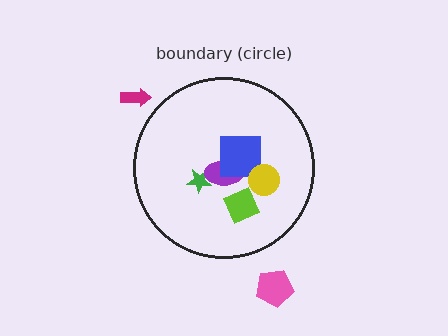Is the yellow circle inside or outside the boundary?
Inside.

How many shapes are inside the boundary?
5 inside, 2 outside.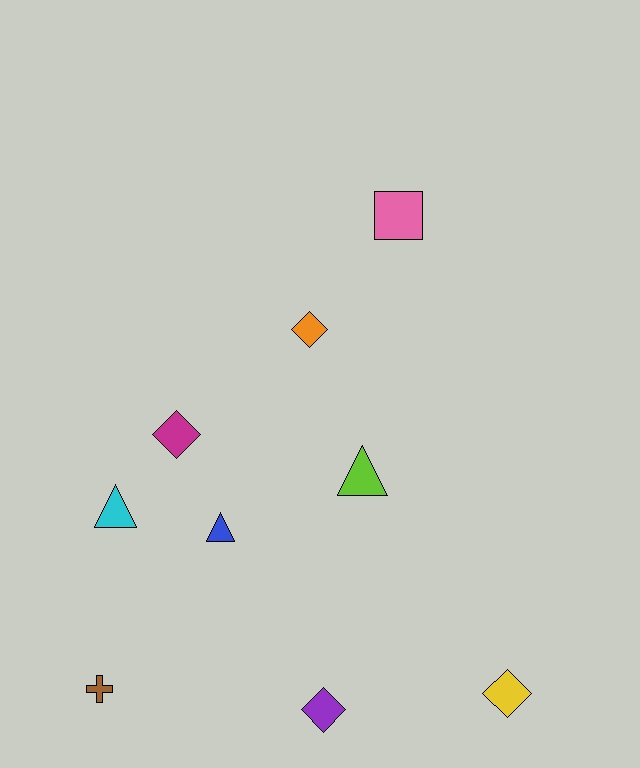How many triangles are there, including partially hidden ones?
There are 3 triangles.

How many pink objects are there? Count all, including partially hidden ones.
There is 1 pink object.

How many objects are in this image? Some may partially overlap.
There are 9 objects.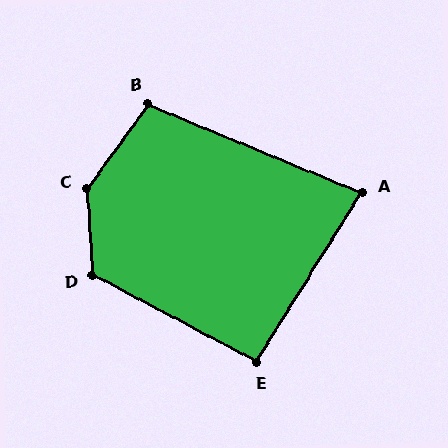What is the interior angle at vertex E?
Approximately 94 degrees (approximately right).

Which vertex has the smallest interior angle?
A, at approximately 81 degrees.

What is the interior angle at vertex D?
Approximately 121 degrees (obtuse).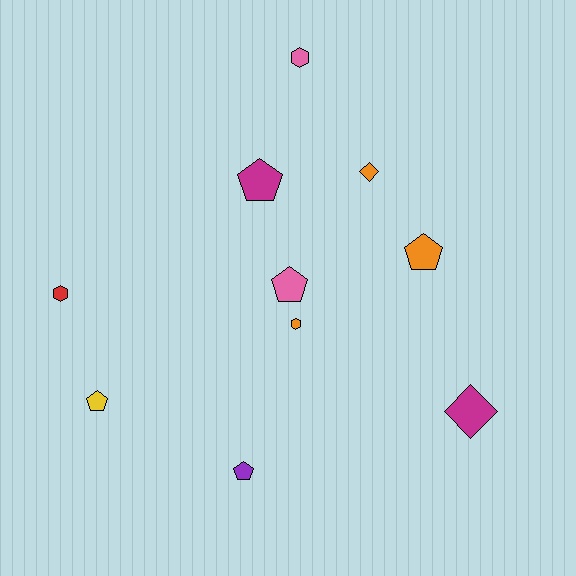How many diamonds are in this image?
There are 2 diamonds.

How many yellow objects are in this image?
There is 1 yellow object.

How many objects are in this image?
There are 10 objects.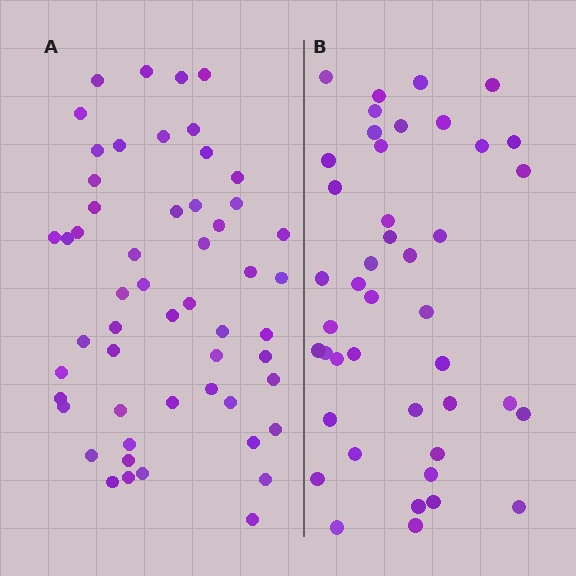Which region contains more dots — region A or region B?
Region A (the left region) has more dots.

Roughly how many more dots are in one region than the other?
Region A has roughly 12 or so more dots than region B.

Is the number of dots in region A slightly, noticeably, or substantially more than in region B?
Region A has noticeably more, but not dramatically so. The ratio is roughly 1.3 to 1.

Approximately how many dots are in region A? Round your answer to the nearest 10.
About 50 dots. (The exact count is 54, which rounds to 50.)